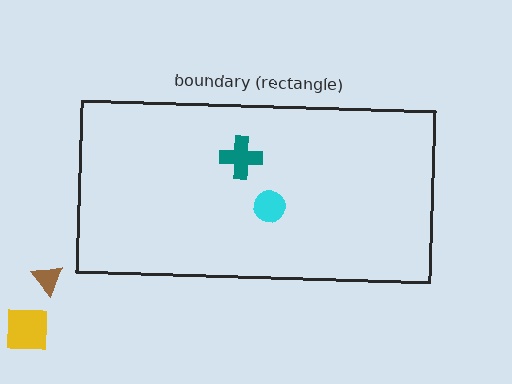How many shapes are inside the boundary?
2 inside, 2 outside.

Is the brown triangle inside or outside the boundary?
Outside.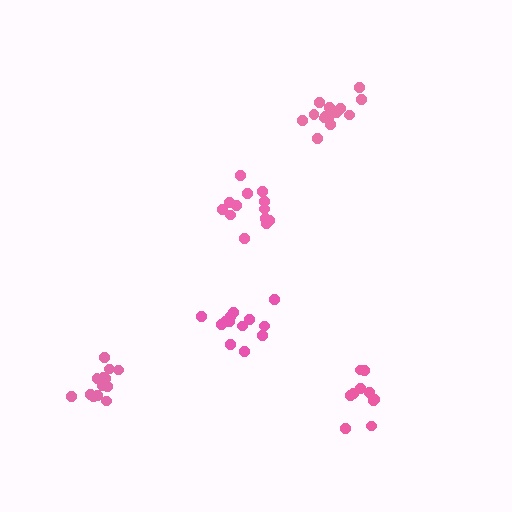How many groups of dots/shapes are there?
There are 5 groups.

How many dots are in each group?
Group 1: 13 dots, Group 2: 13 dots, Group 3: 10 dots, Group 4: 14 dots, Group 5: 13 dots (63 total).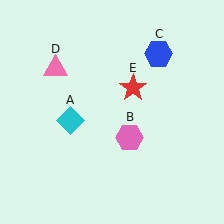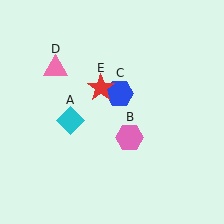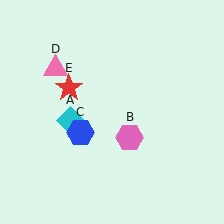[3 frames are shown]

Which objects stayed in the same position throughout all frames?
Cyan diamond (object A) and pink hexagon (object B) and pink triangle (object D) remained stationary.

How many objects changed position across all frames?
2 objects changed position: blue hexagon (object C), red star (object E).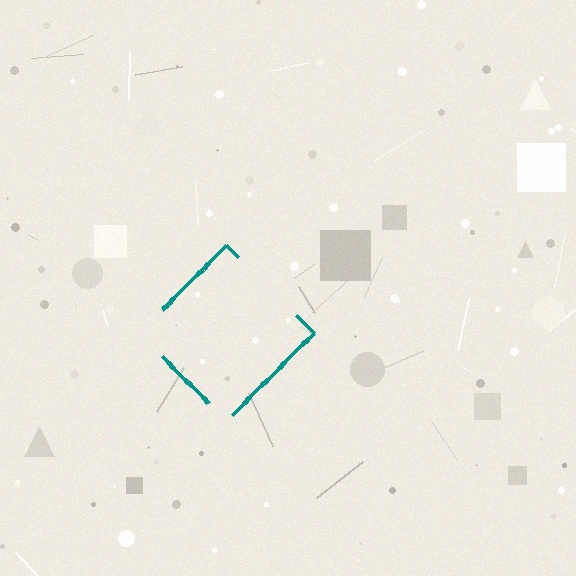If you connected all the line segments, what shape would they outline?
They would outline a diamond.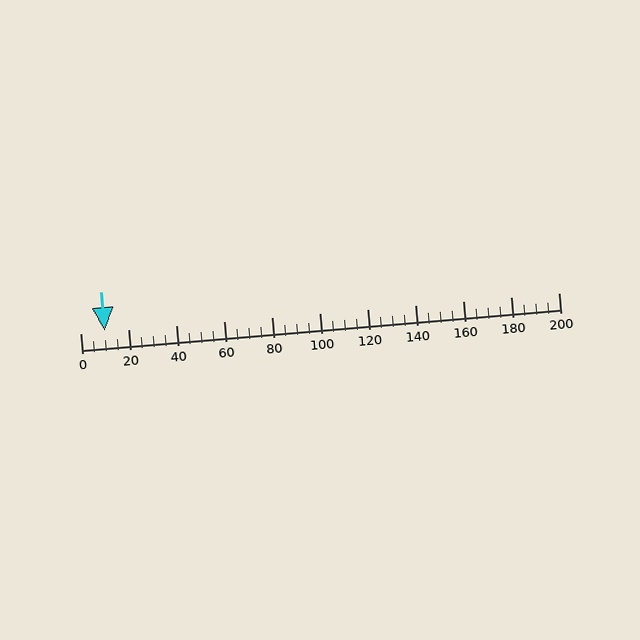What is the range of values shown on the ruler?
The ruler shows values from 0 to 200.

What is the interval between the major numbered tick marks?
The major tick marks are spaced 20 units apart.